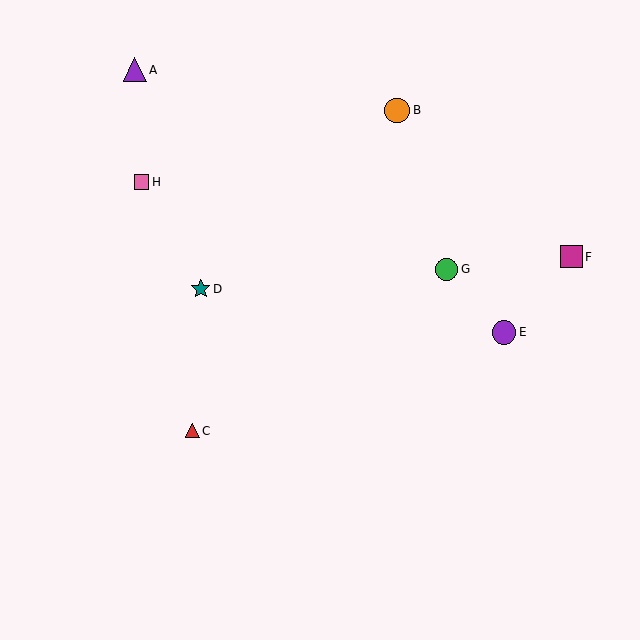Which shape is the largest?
The orange circle (labeled B) is the largest.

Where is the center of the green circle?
The center of the green circle is at (447, 269).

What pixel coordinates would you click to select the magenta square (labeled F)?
Click at (572, 257) to select the magenta square F.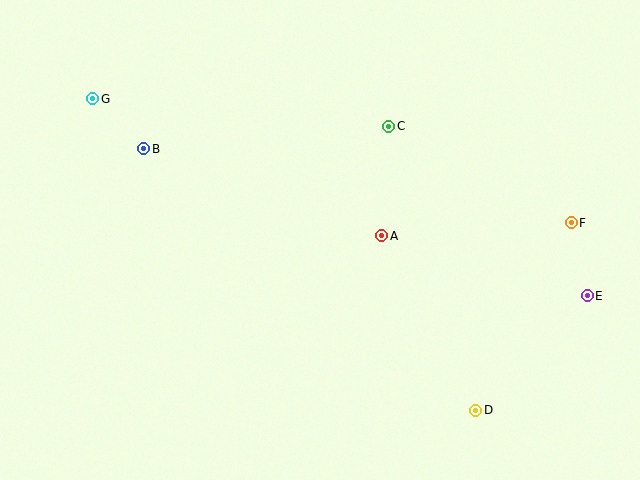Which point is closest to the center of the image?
Point A at (382, 236) is closest to the center.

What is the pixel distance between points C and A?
The distance between C and A is 110 pixels.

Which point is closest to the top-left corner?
Point G is closest to the top-left corner.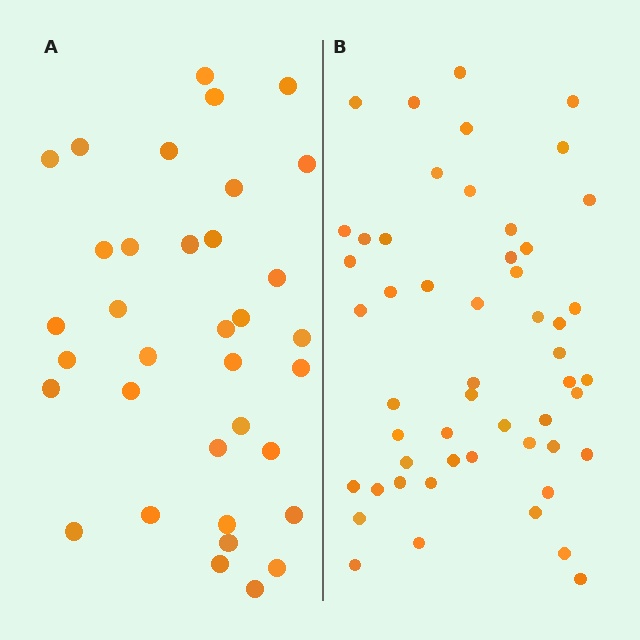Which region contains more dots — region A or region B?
Region B (the right region) has more dots.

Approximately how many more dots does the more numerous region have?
Region B has approximately 15 more dots than region A.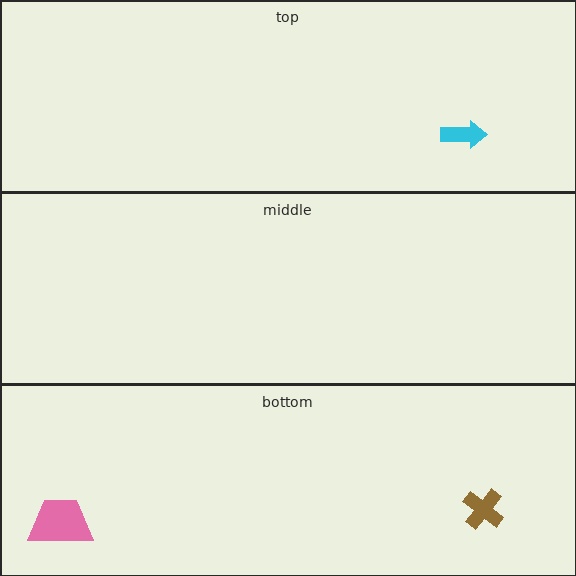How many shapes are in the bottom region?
2.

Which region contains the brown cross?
The bottom region.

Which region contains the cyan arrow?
The top region.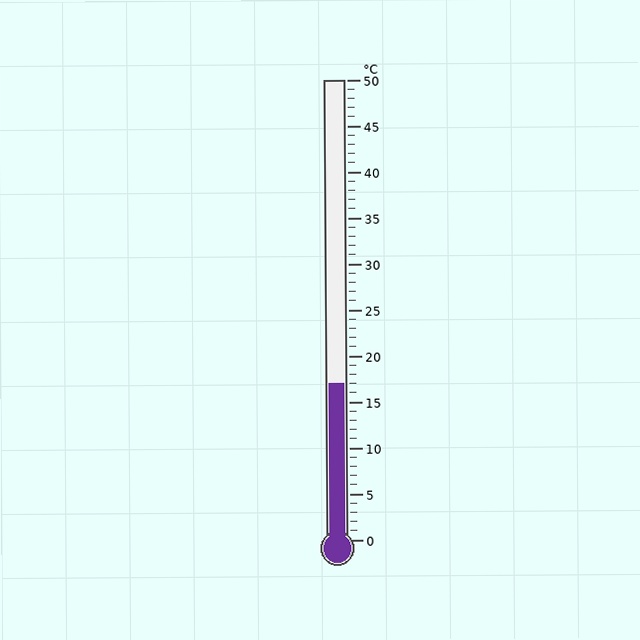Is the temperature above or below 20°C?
The temperature is below 20°C.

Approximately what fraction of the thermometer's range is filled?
The thermometer is filled to approximately 35% of its range.